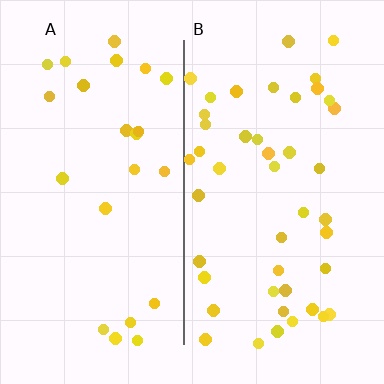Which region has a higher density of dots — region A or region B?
B (the right).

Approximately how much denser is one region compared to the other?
Approximately 1.9× — region B over region A.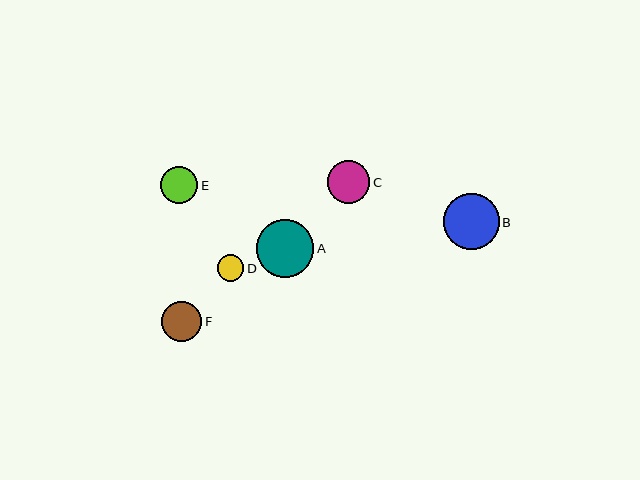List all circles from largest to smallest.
From largest to smallest: A, B, C, F, E, D.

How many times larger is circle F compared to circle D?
Circle F is approximately 1.5 times the size of circle D.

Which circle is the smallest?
Circle D is the smallest with a size of approximately 27 pixels.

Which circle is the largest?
Circle A is the largest with a size of approximately 58 pixels.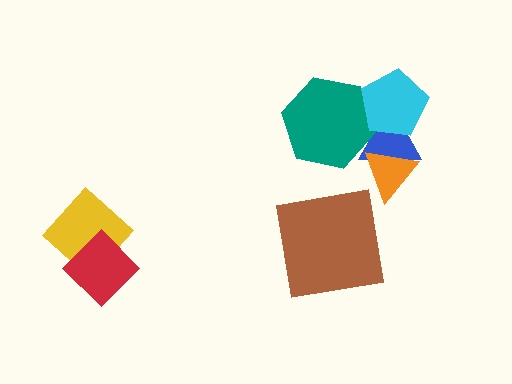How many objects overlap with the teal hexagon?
2 objects overlap with the teal hexagon.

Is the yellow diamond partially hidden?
Yes, it is partially covered by another shape.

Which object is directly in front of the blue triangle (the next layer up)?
The teal hexagon is directly in front of the blue triangle.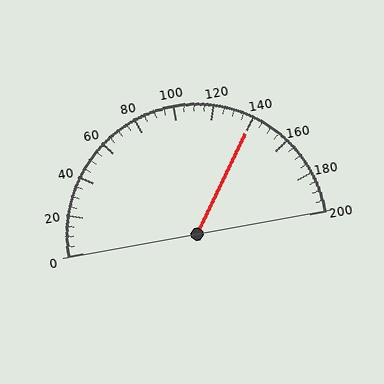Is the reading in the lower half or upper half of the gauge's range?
The reading is in the upper half of the range (0 to 200).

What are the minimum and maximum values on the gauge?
The gauge ranges from 0 to 200.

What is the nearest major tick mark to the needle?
The nearest major tick mark is 140.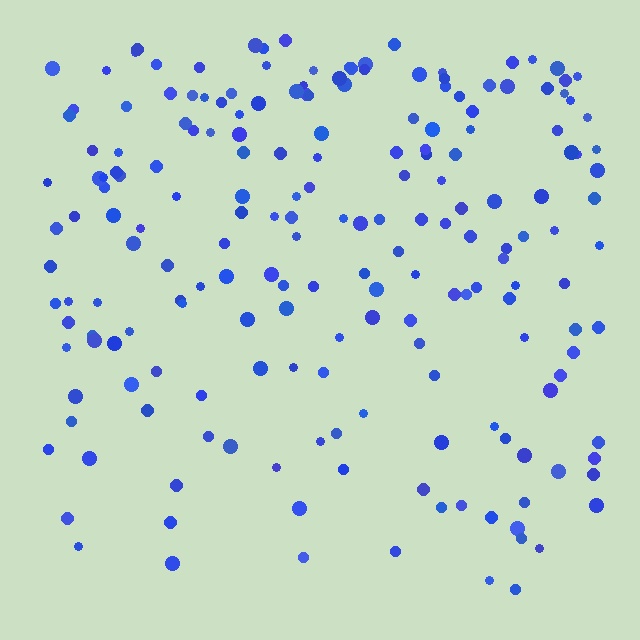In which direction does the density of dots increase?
From bottom to top, with the top side densest.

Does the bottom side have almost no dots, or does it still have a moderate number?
Still a moderate number, just noticeably fewer than the top.